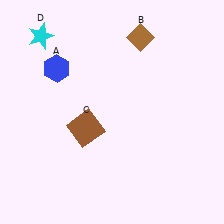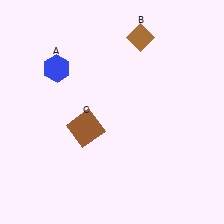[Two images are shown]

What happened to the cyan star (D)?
The cyan star (D) was removed in Image 2. It was in the top-left area of Image 1.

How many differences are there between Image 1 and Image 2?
There is 1 difference between the two images.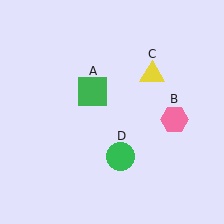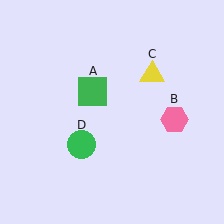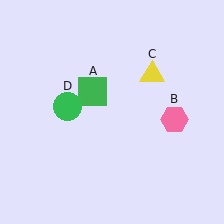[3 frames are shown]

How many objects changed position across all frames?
1 object changed position: green circle (object D).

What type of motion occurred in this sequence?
The green circle (object D) rotated clockwise around the center of the scene.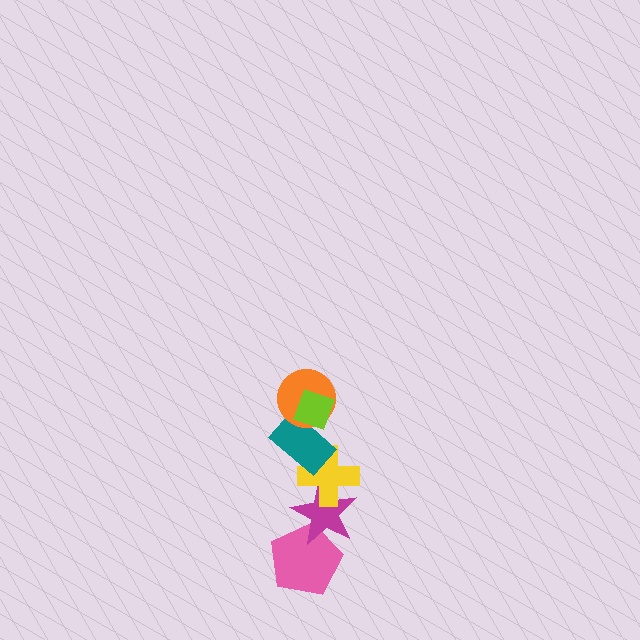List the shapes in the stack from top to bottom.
From top to bottom: the lime diamond, the orange circle, the teal rectangle, the yellow cross, the magenta star, the pink pentagon.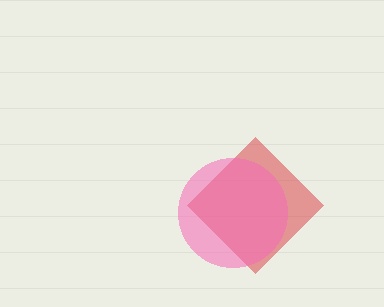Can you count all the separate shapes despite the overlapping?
Yes, there are 2 separate shapes.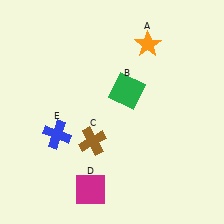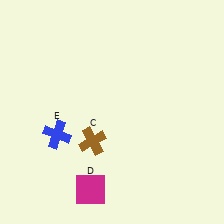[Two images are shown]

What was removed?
The orange star (A), the green square (B) were removed in Image 2.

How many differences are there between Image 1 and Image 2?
There are 2 differences between the two images.